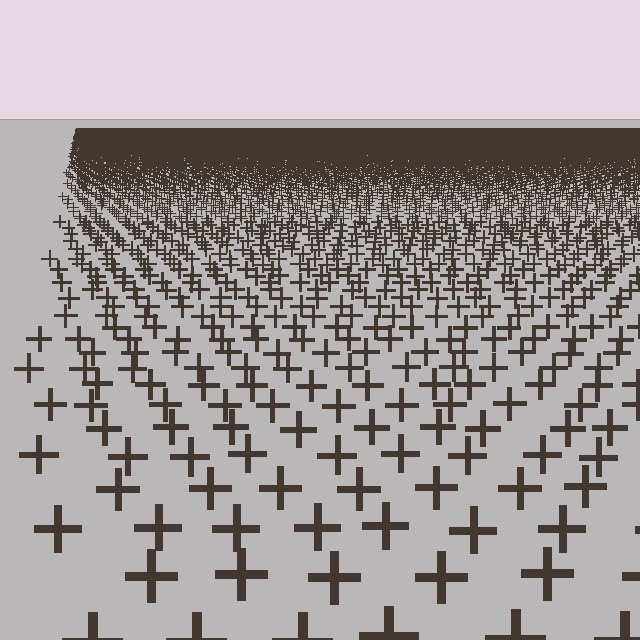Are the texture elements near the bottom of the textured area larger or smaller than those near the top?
Larger. Near the bottom, elements are closer to the viewer and appear at a bigger on-screen size.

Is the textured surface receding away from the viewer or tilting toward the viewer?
The surface is receding away from the viewer. Texture elements get smaller and denser toward the top.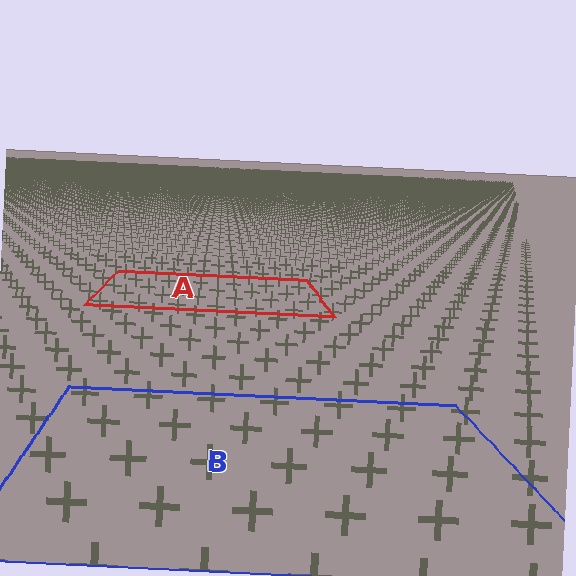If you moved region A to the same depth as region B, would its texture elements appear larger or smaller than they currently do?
They would appear larger. At a closer depth, the same texture elements are projected at a bigger on-screen size.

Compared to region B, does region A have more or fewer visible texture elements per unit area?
Region A has more texture elements per unit area — they are packed more densely because it is farther away.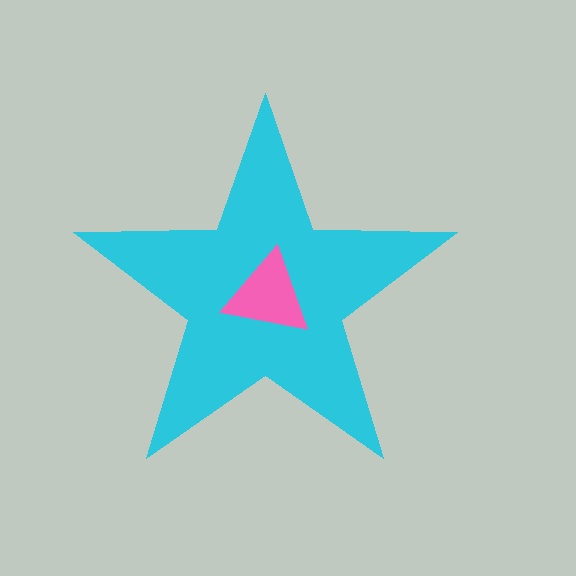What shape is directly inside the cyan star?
The pink triangle.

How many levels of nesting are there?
2.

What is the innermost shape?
The pink triangle.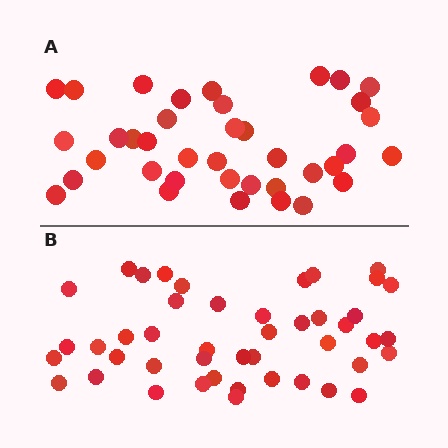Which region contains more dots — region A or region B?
Region B (the bottom region) has more dots.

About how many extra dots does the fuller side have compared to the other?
Region B has roughly 8 or so more dots than region A.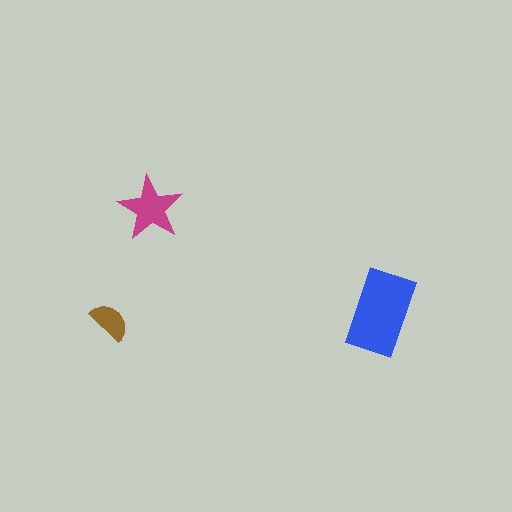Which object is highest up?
The magenta star is topmost.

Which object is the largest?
The blue rectangle.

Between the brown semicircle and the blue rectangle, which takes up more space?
The blue rectangle.